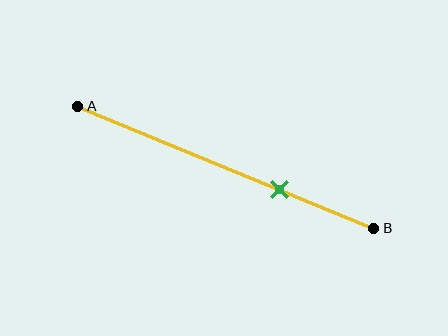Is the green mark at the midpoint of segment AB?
No, the mark is at about 70% from A, not at the 50% midpoint.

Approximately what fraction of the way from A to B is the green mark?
The green mark is approximately 70% of the way from A to B.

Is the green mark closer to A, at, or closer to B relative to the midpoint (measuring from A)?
The green mark is closer to point B than the midpoint of segment AB.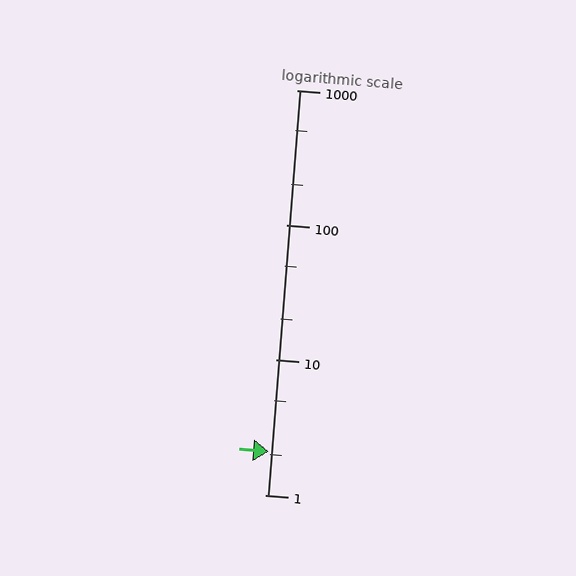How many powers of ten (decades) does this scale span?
The scale spans 3 decades, from 1 to 1000.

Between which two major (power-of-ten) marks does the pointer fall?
The pointer is between 1 and 10.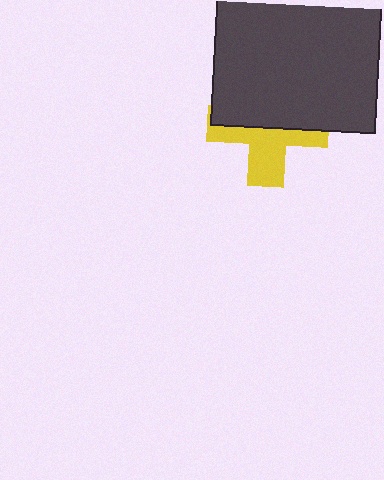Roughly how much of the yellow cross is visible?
About half of it is visible (roughly 46%).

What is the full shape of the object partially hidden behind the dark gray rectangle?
The partially hidden object is a yellow cross.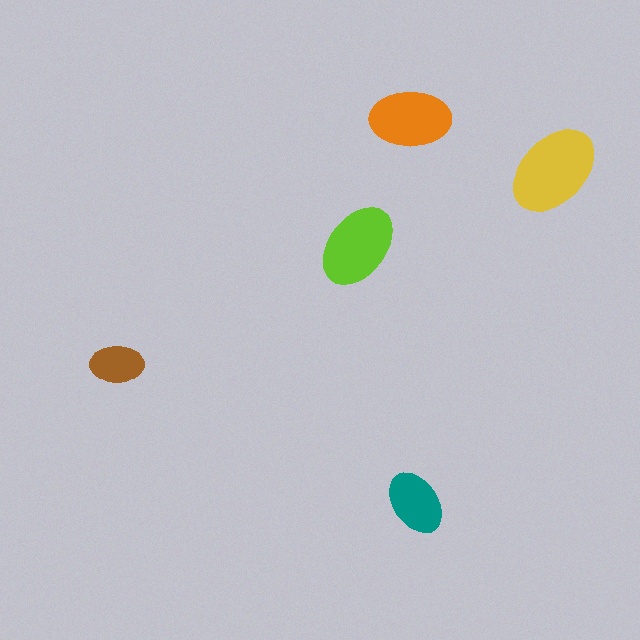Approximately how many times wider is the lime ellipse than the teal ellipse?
About 1.5 times wider.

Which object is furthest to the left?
The brown ellipse is leftmost.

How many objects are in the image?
There are 5 objects in the image.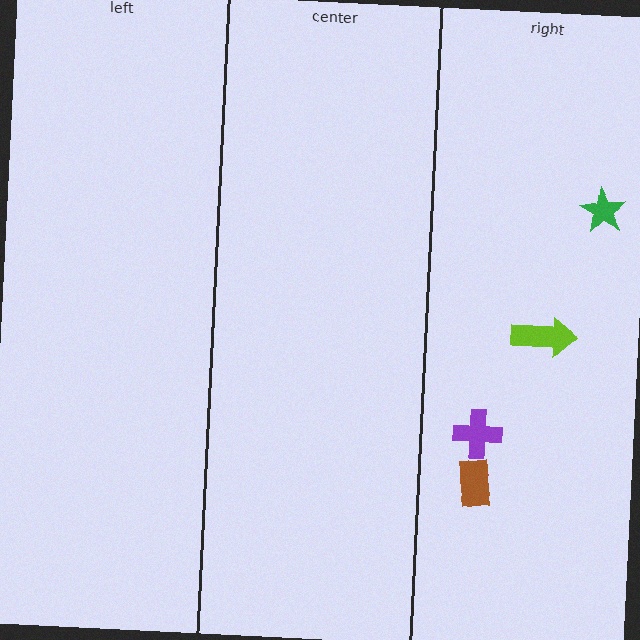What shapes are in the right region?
The brown rectangle, the purple cross, the green star, the lime arrow.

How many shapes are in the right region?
4.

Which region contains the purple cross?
The right region.